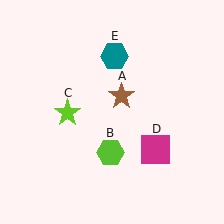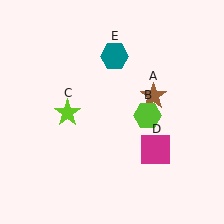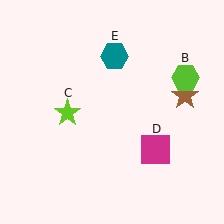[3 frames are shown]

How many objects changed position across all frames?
2 objects changed position: brown star (object A), lime hexagon (object B).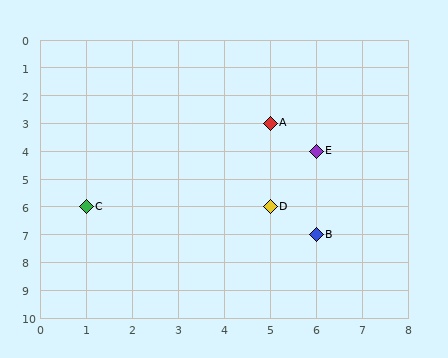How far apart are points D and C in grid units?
Points D and C are 4 columns apart.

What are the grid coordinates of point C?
Point C is at grid coordinates (1, 6).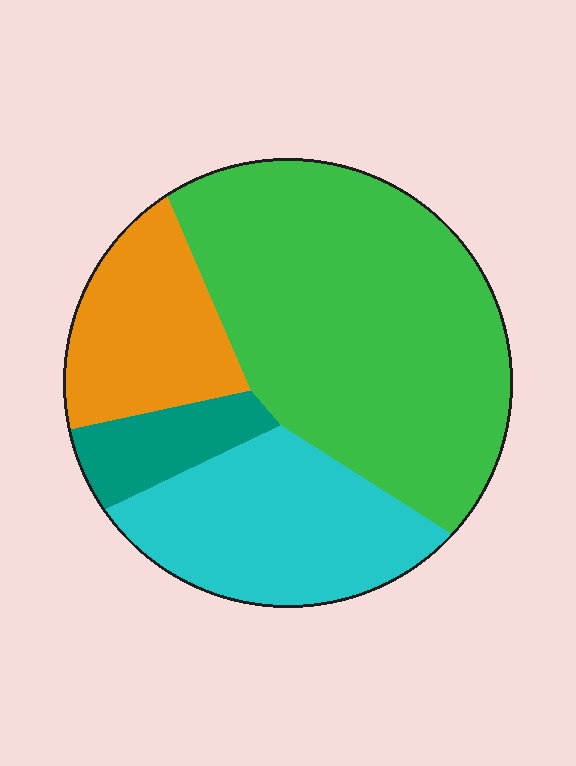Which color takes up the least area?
Teal, at roughly 10%.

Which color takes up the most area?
Green, at roughly 50%.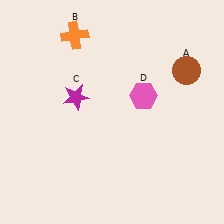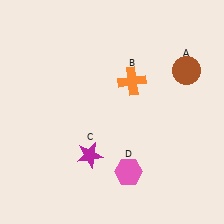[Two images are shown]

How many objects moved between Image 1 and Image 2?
3 objects moved between the two images.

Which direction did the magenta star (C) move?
The magenta star (C) moved down.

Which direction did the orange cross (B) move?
The orange cross (B) moved right.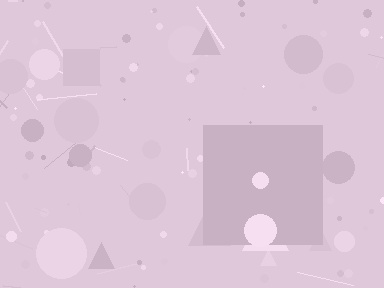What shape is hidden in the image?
A square is hidden in the image.